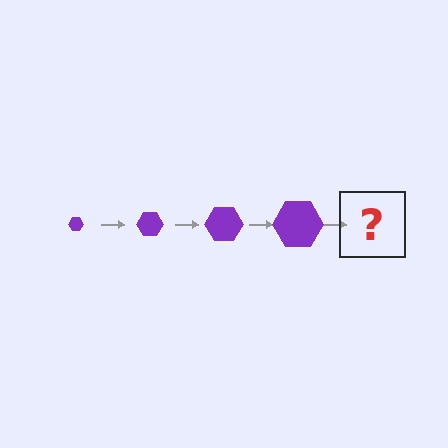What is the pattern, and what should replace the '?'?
The pattern is that the hexagon gets progressively larger each step. The '?' should be a purple hexagon, larger than the previous one.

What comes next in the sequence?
The next element should be a purple hexagon, larger than the previous one.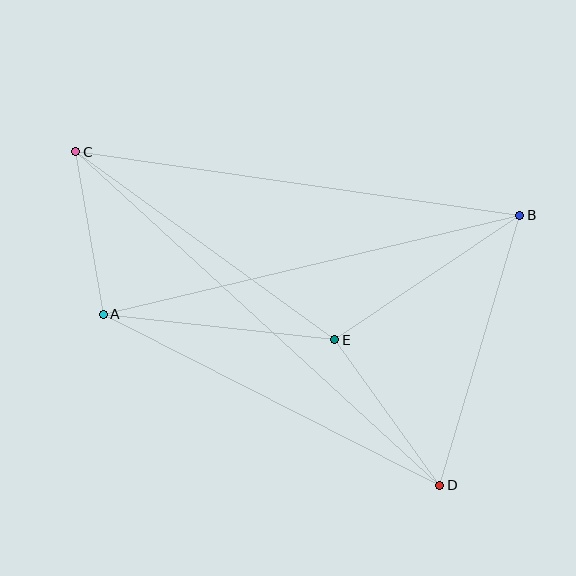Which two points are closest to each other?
Points A and C are closest to each other.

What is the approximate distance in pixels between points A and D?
The distance between A and D is approximately 378 pixels.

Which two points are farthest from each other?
Points C and D are farthest from each other.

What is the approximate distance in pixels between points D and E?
The distance between D and E is approximately 180 pixels.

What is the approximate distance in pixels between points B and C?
The distance between B and C is approximately 448 pixels.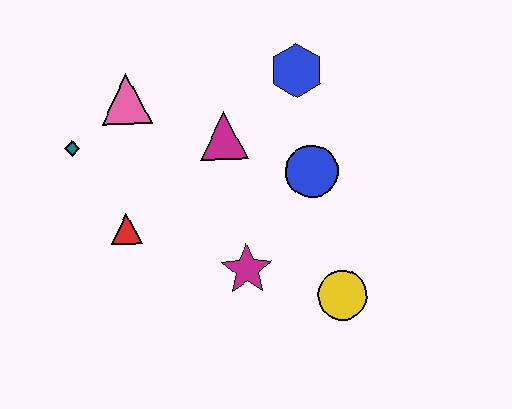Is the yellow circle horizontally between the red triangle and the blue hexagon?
No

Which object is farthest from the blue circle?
The teal diamond is farthest from the blue circle.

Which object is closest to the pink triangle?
The teal diamond is closest to the pink triangle.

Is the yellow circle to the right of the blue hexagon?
Yes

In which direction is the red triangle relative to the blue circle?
The red triangle is to the left of the blue circle.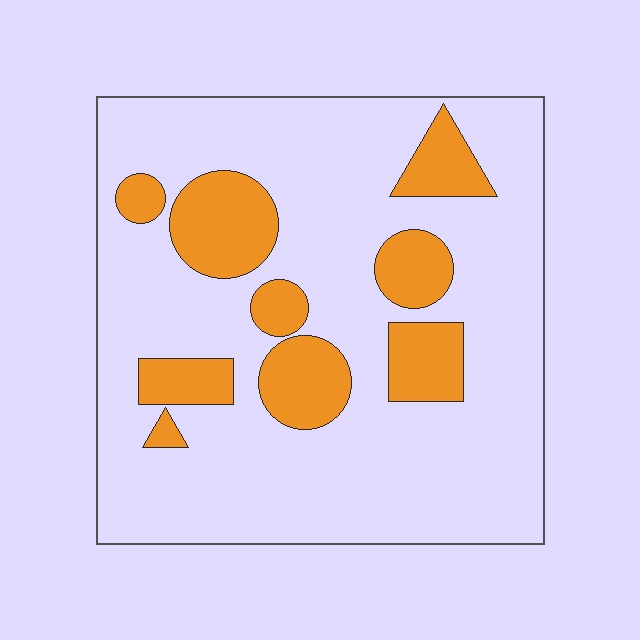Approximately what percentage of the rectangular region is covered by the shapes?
Approximately 20%.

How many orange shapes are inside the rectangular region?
9.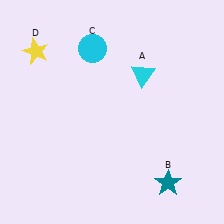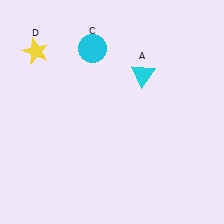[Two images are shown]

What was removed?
The teal star (B) was removed in Image 2.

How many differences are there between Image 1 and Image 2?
There is 1 difference between the two images.